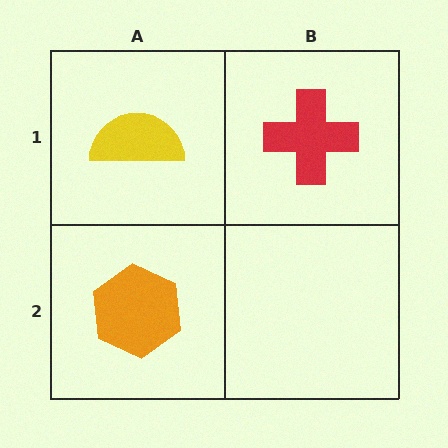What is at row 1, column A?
A yellow semicircle.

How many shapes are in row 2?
1 shape.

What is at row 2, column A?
An orange hexagon.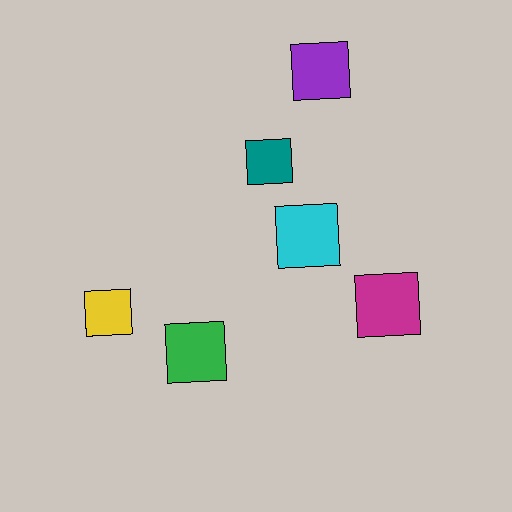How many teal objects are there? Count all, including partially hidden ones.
There is 1 teal object.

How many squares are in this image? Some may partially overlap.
There are 6 squares.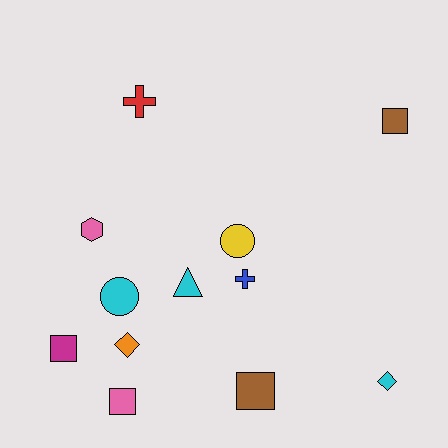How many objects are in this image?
There are 12 objects.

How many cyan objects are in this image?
There are 3 cyan objects.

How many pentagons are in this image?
There are no pentagons.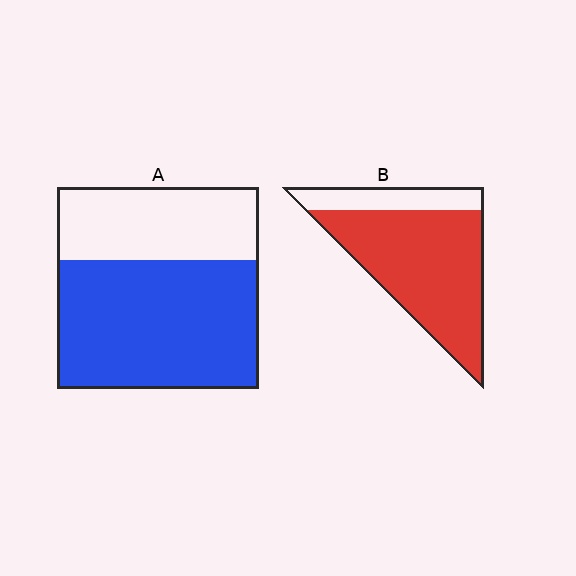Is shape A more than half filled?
Yes.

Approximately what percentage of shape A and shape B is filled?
A is approximately 65% and B is approximately 80%.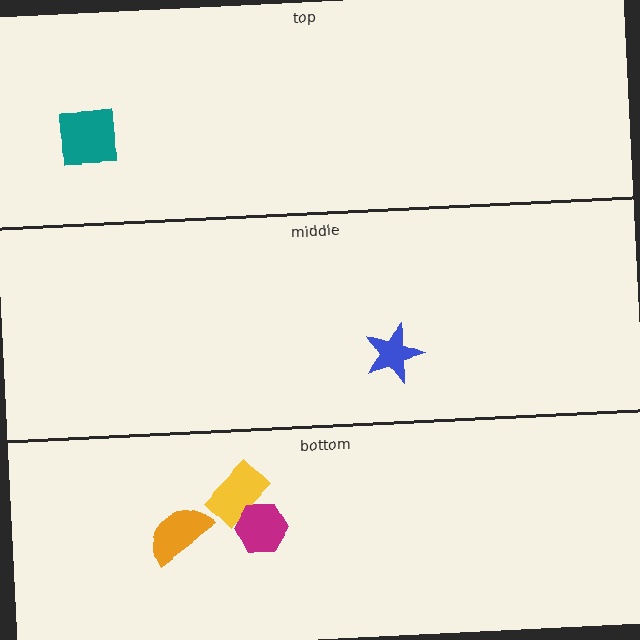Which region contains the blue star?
The middle region.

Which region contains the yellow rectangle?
The bottom region.